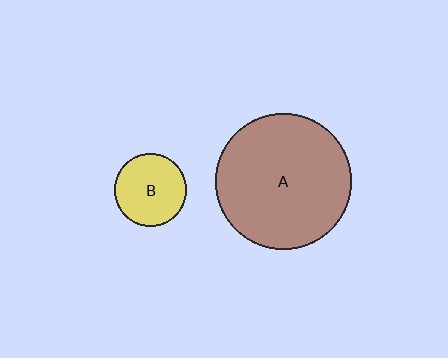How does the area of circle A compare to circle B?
Approximately 3.5 times.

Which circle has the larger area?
Circle A (brown).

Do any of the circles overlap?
No, none of the circles overlap.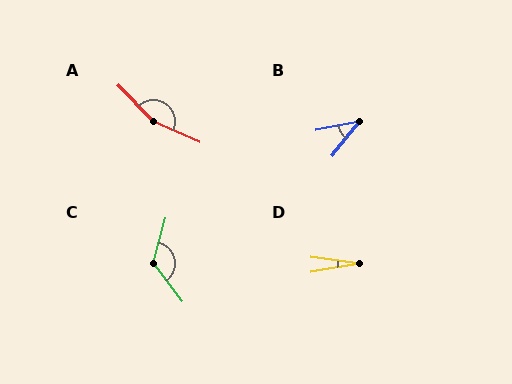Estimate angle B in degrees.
Approximately 41 degrees.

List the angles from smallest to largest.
D (18°), B (41°), C (128°), A (159°).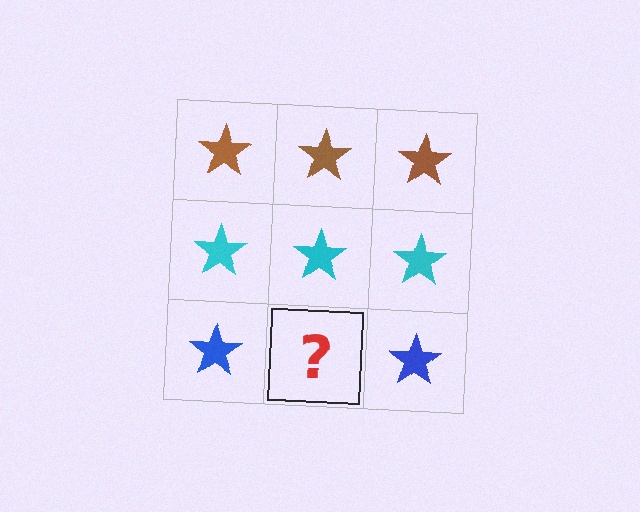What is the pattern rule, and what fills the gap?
The rule is that each row has a consistent color. The gap should be filled with a blue star.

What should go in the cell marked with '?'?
The missing cell should contain a blue star.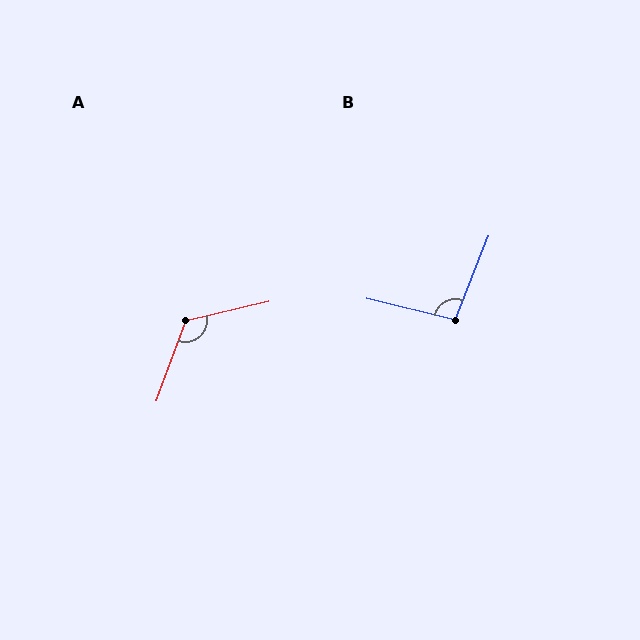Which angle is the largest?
A, at approximately 123 degrees.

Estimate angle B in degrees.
Approximately 98 degrees.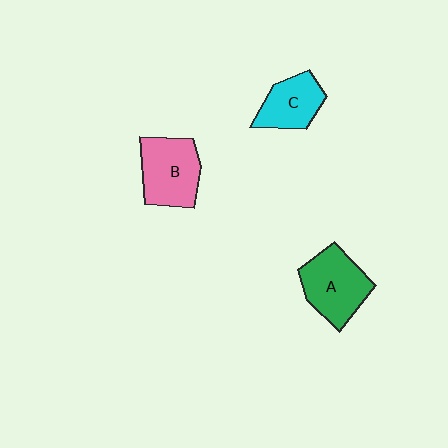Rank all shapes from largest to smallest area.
From largest to smallest: A (green), B (pink), C (cyan).